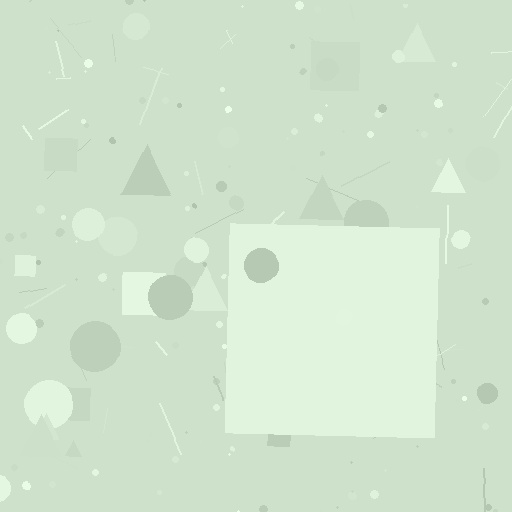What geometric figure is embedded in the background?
A square is embedded in the background.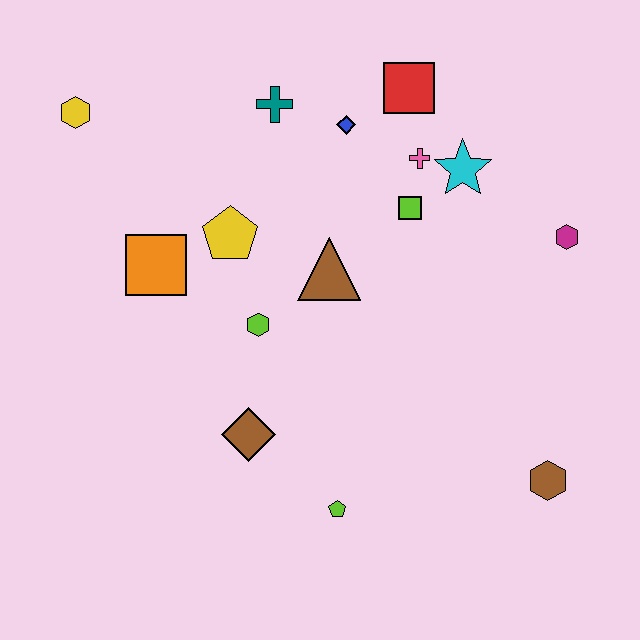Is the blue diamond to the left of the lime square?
Yes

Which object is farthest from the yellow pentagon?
The brown hexagon is farthest from the yellow pentagon.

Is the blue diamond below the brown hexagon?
No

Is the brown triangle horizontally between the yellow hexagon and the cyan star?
Yes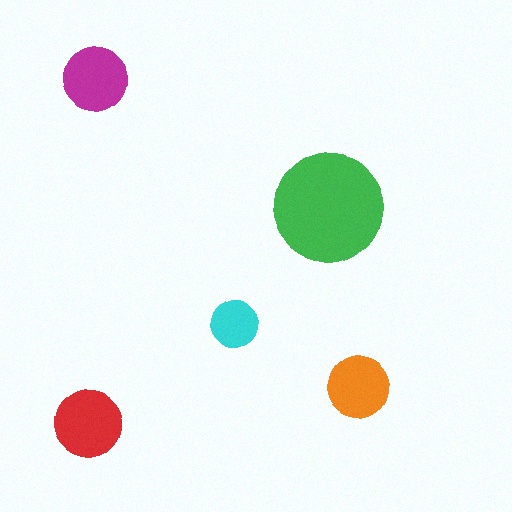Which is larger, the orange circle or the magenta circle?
The magenta one.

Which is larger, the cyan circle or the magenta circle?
The magenta one.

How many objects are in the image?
There are 5 objects in the image.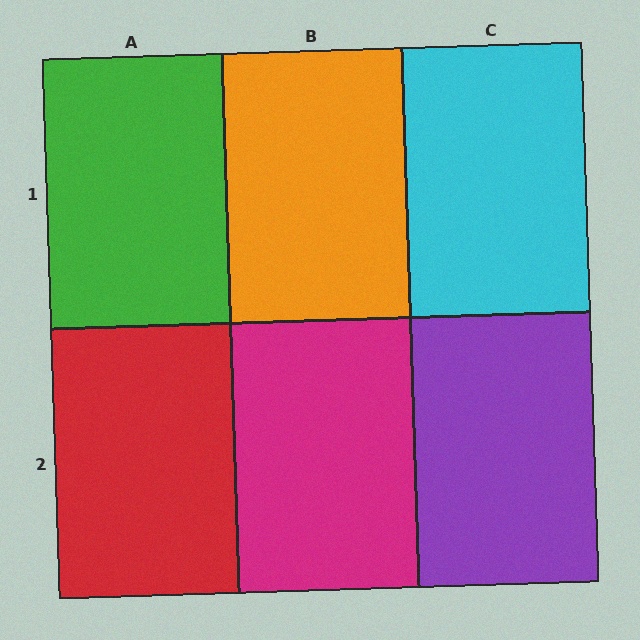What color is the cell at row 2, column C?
Purple.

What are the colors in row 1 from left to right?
Green, orange, cyan.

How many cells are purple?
1 cell is purple.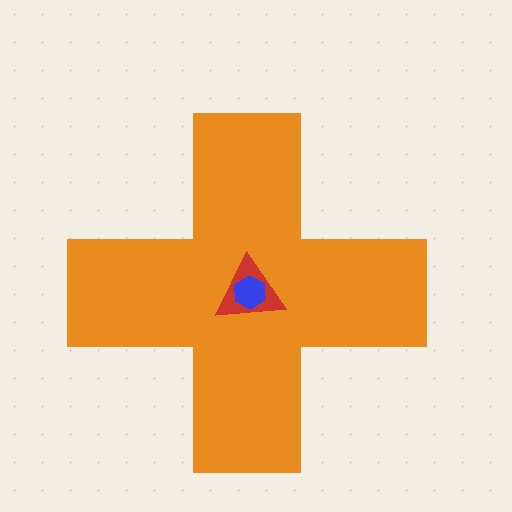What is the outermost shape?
The orange cross.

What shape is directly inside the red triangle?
The blue hexagon.